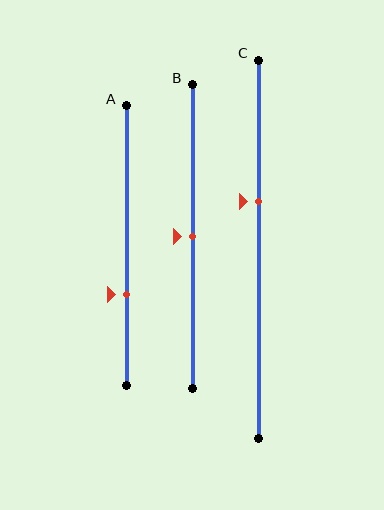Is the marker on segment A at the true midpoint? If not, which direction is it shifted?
No, the marker on segment A is shifted downward by about 17% of the segment length.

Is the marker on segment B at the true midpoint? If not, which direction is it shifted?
Yes, the marker on segment B is at the true midpoint.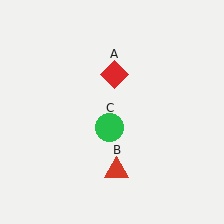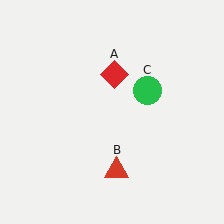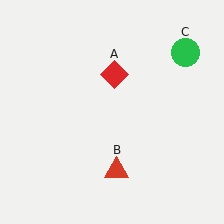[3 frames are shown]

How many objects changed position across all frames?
1 object changed position: green circle (object C).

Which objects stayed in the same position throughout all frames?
Red diamond (object A) and red triangle (object B) remained stationary.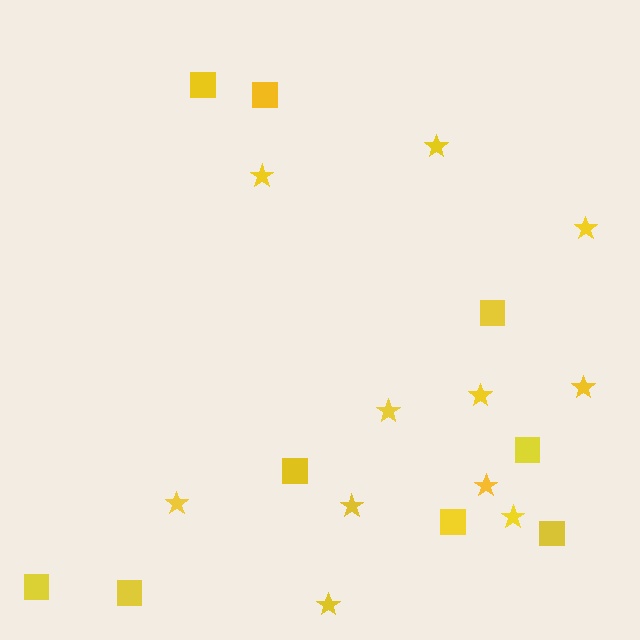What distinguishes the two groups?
There are 2 groups: one group of stars (11) and one group of squares (9).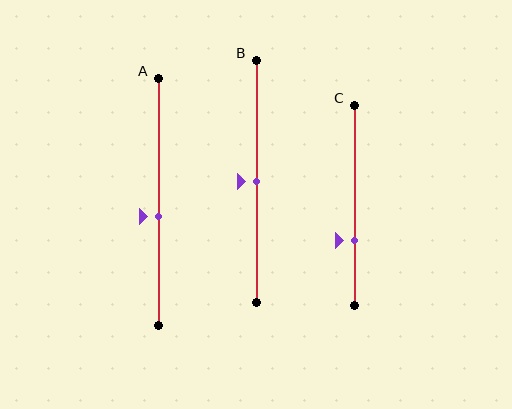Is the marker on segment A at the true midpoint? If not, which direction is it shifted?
No, the marker on segment A is shifted downward by about 6% of the segment length.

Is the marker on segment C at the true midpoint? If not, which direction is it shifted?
No, the marker on segment C is shifted downward by about 18% of the segment length.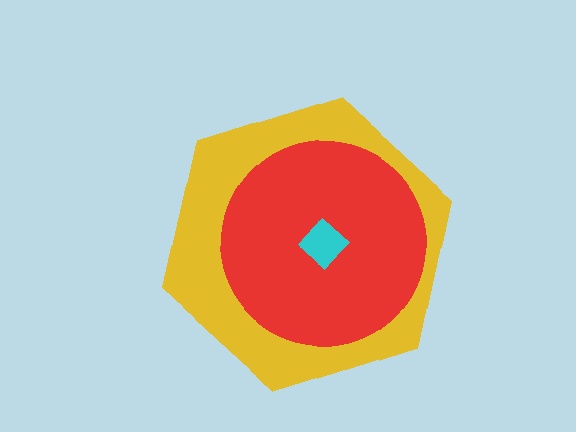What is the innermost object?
The cyan diamond.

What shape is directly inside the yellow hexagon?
The red circle.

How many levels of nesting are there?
3.